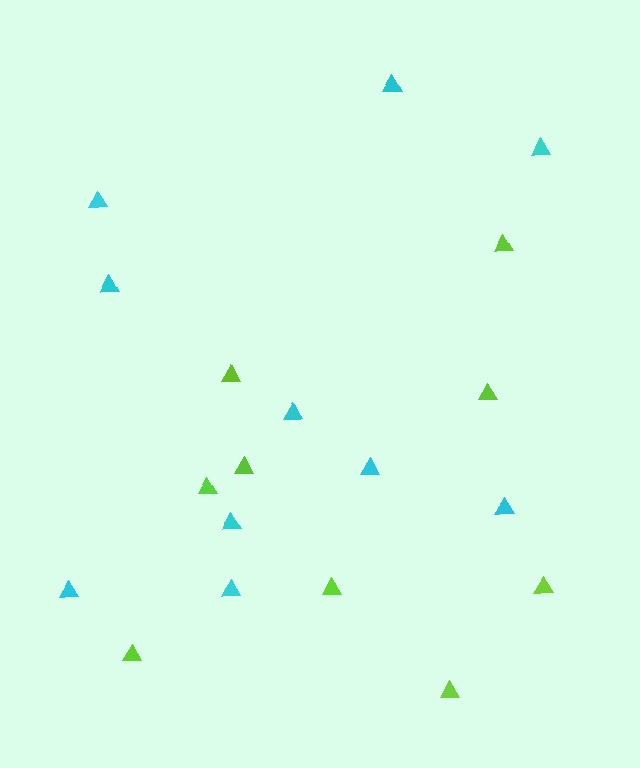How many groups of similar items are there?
There are 2 groups: one group of cyan triangles (10) and one group of lime triangles (9).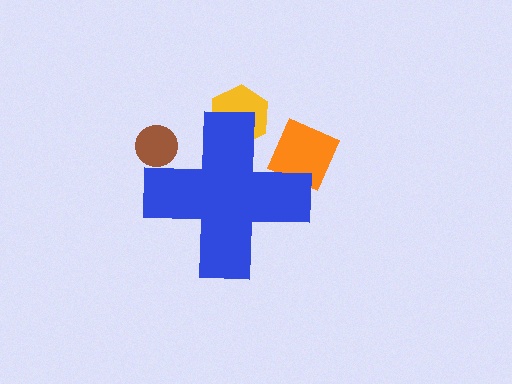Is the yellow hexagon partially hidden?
Yes, the yellow hexagon is partially hidden behind the blue cross.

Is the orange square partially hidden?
Yes, the orange square is partially hidden behind the blue cross.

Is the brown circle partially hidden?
Yes, the brown circle is partially hidden behind the blue cross.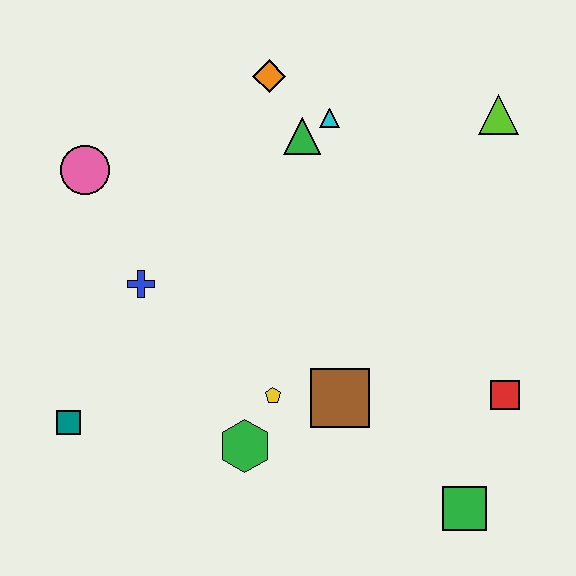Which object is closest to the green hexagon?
The yellow pentagon is closest to the green hexagon.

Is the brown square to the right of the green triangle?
Yes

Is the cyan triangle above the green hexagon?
Yes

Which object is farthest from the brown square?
The pink circle is farthest from the brown square.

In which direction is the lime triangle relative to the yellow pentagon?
The lime triangle is above the yellow pentagon.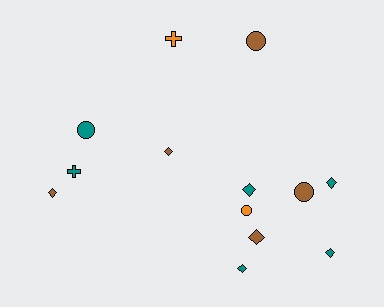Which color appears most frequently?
Teal, with 6 objects.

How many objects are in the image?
There are 13 objects.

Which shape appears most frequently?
Diamond, with 7 objects.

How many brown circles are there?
There are 2 brown circles.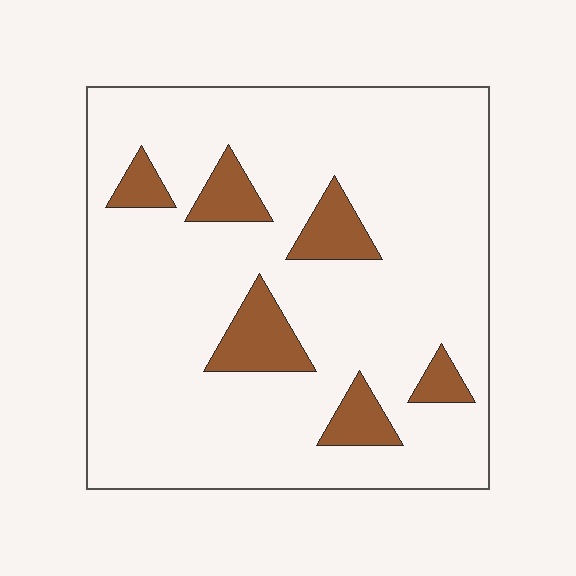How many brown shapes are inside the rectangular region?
6.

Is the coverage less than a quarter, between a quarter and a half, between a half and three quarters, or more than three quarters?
Less than a quarter.